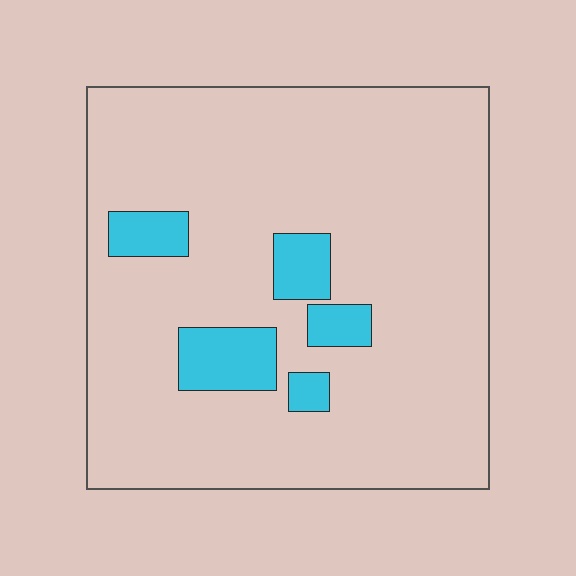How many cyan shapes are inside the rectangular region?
5.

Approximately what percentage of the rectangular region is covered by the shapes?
Approximately 10%.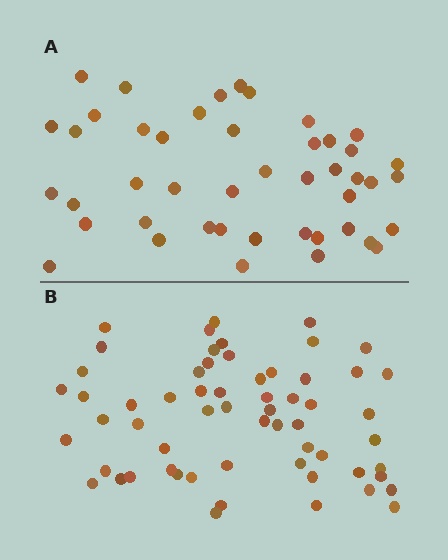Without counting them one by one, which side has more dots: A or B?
Region B (the bottom region) has more dots.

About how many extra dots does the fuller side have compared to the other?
Region B has approximately 15 more dots than region A.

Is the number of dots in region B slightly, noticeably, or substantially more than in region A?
Region B has noticeably more, but not dramatically so. The ratio is roughly 1.3 to 1.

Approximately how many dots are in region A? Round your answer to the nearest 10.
About 40 dots. (The exact count is 45, which rounds to 40.)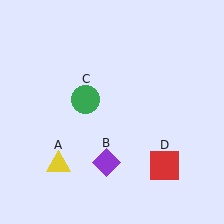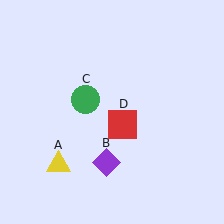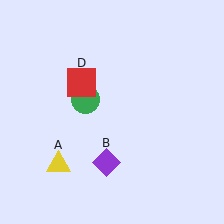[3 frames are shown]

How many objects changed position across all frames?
1 object changed position: red square (object D).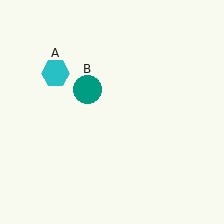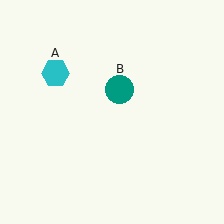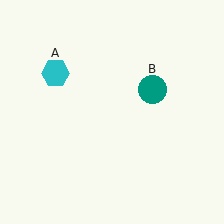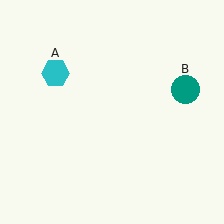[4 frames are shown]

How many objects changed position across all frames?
1 object changed position: teal circle (object B).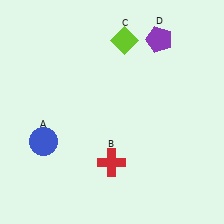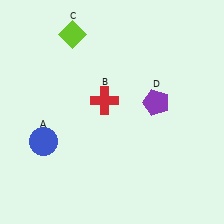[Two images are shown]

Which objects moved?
The objects that moved are: the red cross (B), the lime diamond (C), the purple pentagon (D).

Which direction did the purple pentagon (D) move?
The purple pentagon (D) moved down.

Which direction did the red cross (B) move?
The red cross (B) moved up.